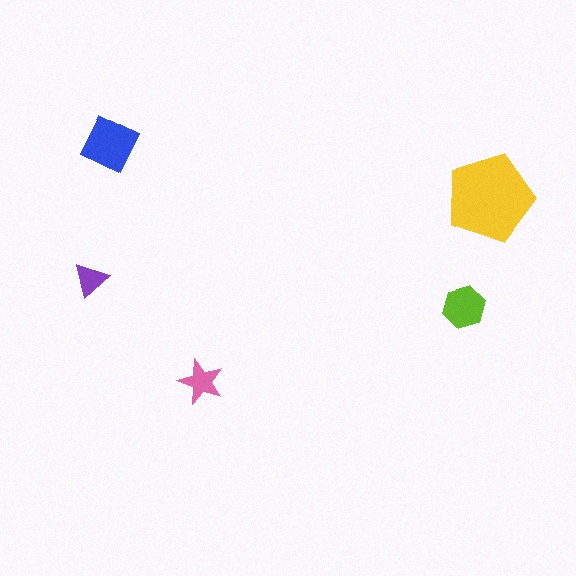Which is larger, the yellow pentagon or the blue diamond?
The yellow pentagon.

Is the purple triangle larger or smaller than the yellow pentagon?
Smaller.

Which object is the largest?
The yellow pentagon.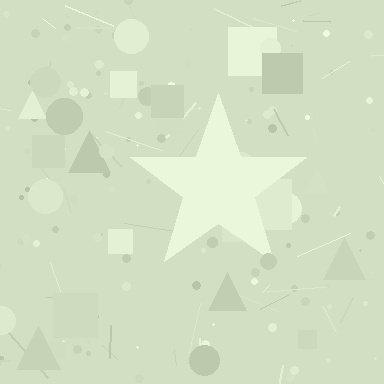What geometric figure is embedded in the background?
A star is embedded in the background.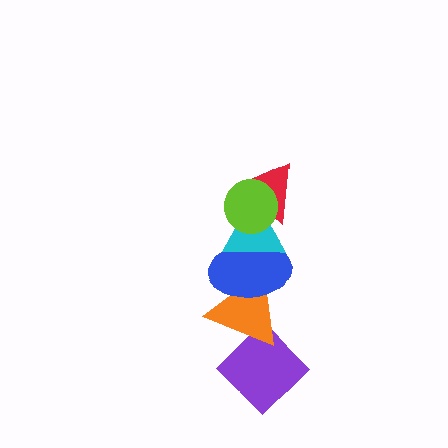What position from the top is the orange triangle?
The orange triangle is 5th from the top.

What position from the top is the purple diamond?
The purple diamond is 6th from the top.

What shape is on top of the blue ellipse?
The cyan triangle is on top of the blue ellipse.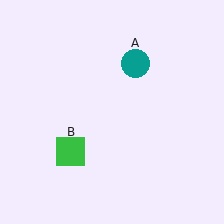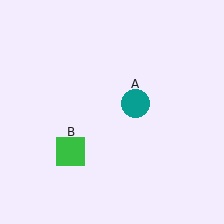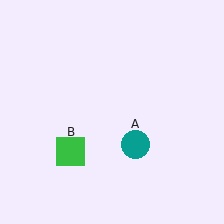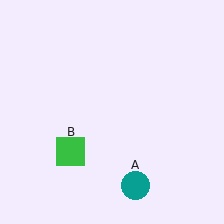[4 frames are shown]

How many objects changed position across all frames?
1 object changed position: teal circle (object A).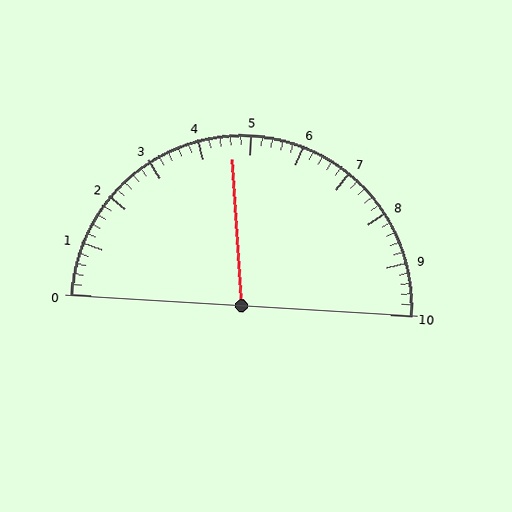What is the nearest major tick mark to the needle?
The nearest major tick mark is 5.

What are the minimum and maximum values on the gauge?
The gauge ranges from 0 to 10.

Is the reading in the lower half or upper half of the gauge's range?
The reading is in the lower half of the range (0 to 10).